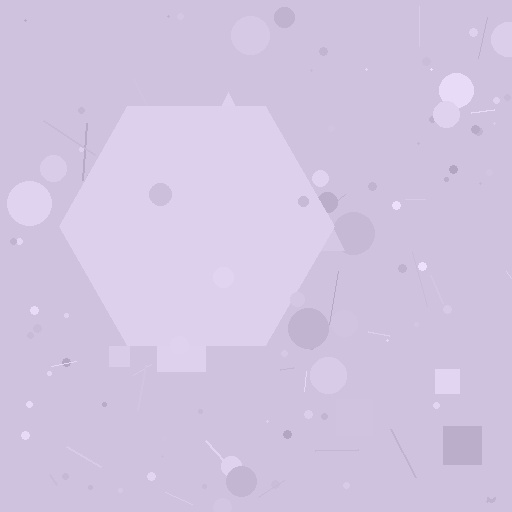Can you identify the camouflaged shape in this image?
The camouflaged shape is a hexagon.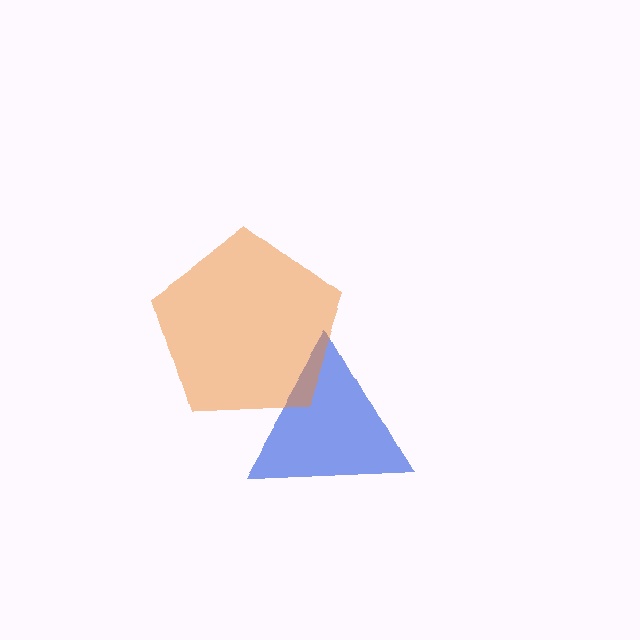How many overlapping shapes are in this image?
There are 2 overlapping shapes in the image.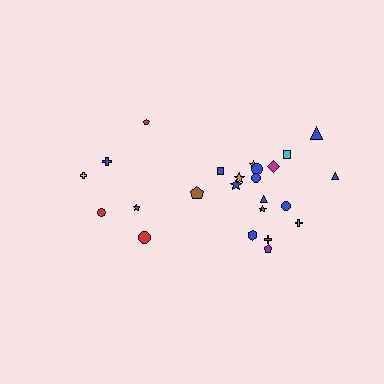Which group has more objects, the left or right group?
The right group.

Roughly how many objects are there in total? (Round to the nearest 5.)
Roughly 25 objects in total.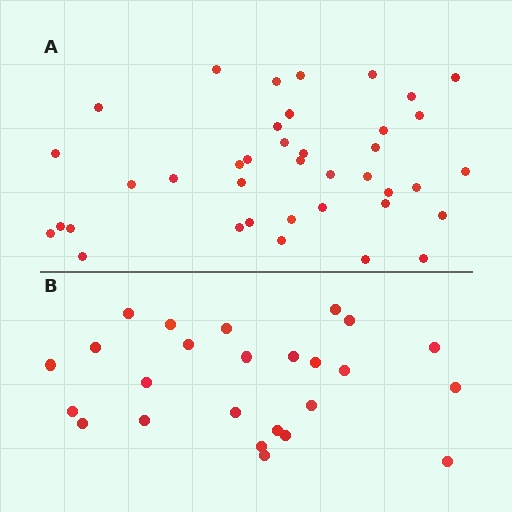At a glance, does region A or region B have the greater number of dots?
Region A (the top region) has more dots.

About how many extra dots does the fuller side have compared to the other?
Region A has approximately 15 more dots than region B.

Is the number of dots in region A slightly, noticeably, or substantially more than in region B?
Region A has substantially more. The ratio is roughly 1.6 to 1.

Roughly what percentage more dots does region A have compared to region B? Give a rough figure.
About 55% more.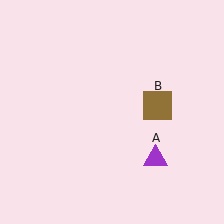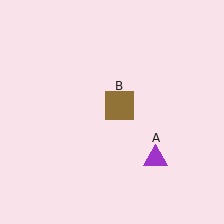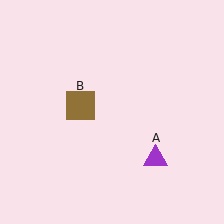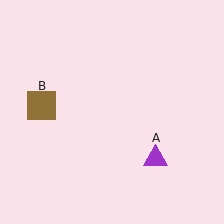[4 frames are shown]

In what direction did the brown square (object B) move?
The brown square (object B) moved left.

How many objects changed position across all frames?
1 object changed position: brown square (object B).